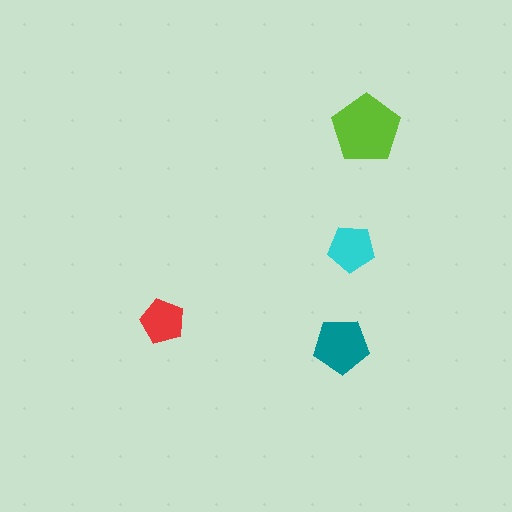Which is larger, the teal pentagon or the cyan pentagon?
The teal one.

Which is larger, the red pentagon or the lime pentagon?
The lime one.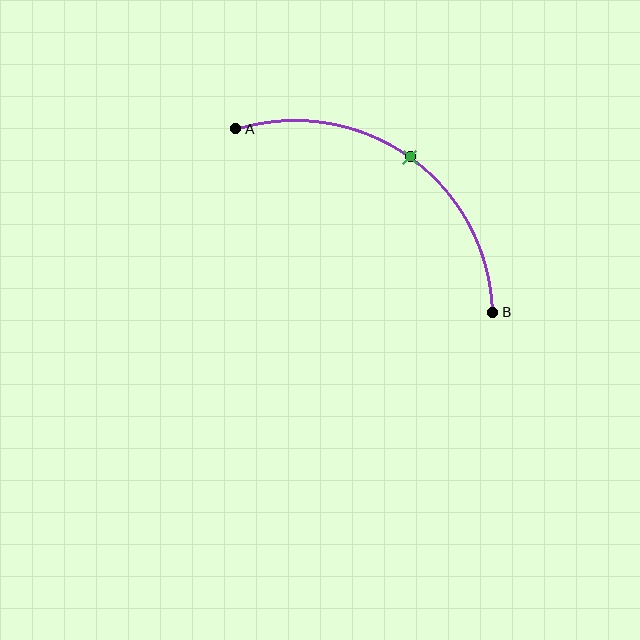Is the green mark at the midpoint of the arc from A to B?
Yes. The green mark lies on the arc at equal arc-length from both A and B — it is the arc midpoint.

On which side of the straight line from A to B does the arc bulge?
The arc bulges above and to the right of the straight line connecting A and B.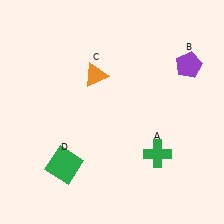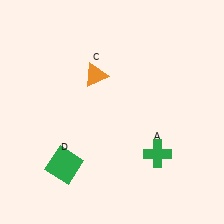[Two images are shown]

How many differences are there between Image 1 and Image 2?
There is 1 difference between the two images.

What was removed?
The purple pentagon (B) was removed in Image 2.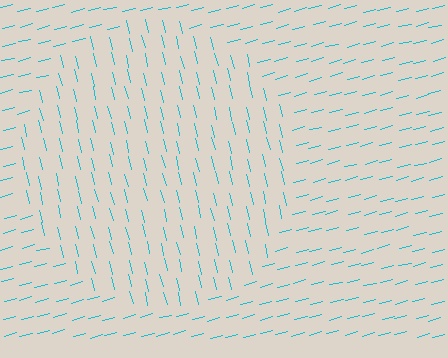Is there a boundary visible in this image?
Yes, there is a texture boundary formed by a change in line orientation.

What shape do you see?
I see a circle.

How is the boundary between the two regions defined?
The boundary is defined purely by a change in line orientation (approximately 89 degrees difference). All lines are the same color and thickness.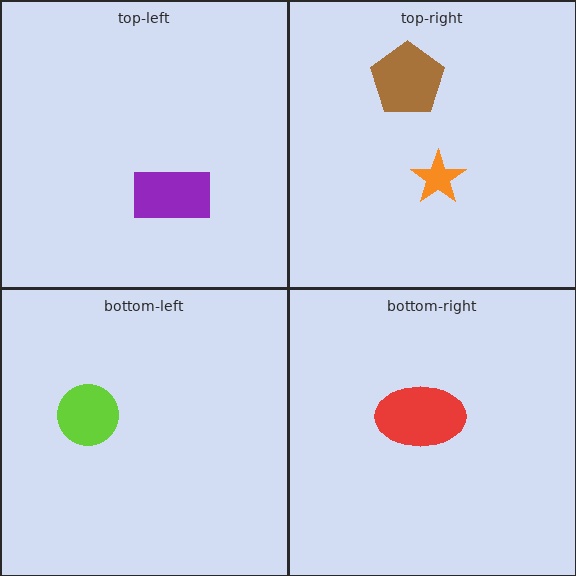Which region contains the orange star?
The top-right region.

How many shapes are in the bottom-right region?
1.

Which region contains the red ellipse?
The bottom-right region.